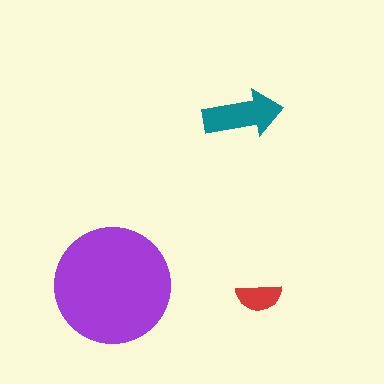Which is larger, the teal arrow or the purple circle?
The purple circle.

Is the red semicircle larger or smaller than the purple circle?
Smaller.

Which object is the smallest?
The red semicircle.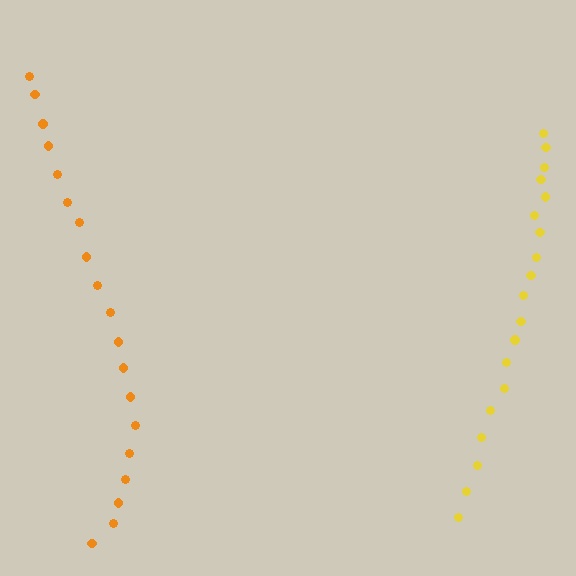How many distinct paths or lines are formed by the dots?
There are 2 distinct paths.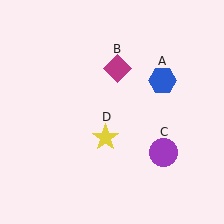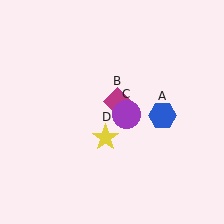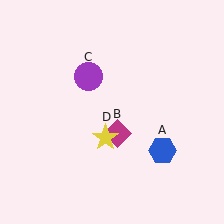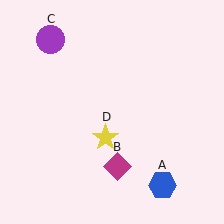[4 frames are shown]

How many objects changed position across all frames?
3 objects changed position: blue hexagon (object A), magenta diamond (object B), purple circle (object C).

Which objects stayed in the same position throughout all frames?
Yellow star (object D) remained stationary.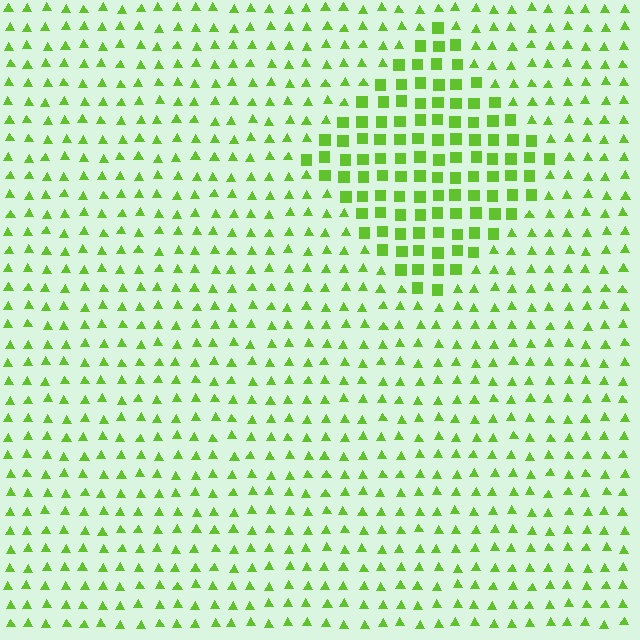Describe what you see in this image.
The image is filled with small lime elements arranged in a uniform grid. A diamond-shaped region contains squares, while the surrounding area contains triangles. The boundary is defined purely by the change in element shape.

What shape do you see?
I see a diamond.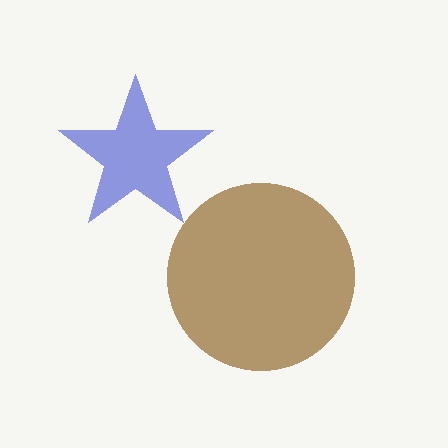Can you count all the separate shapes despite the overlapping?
Yes, there are 2 separate shapes.